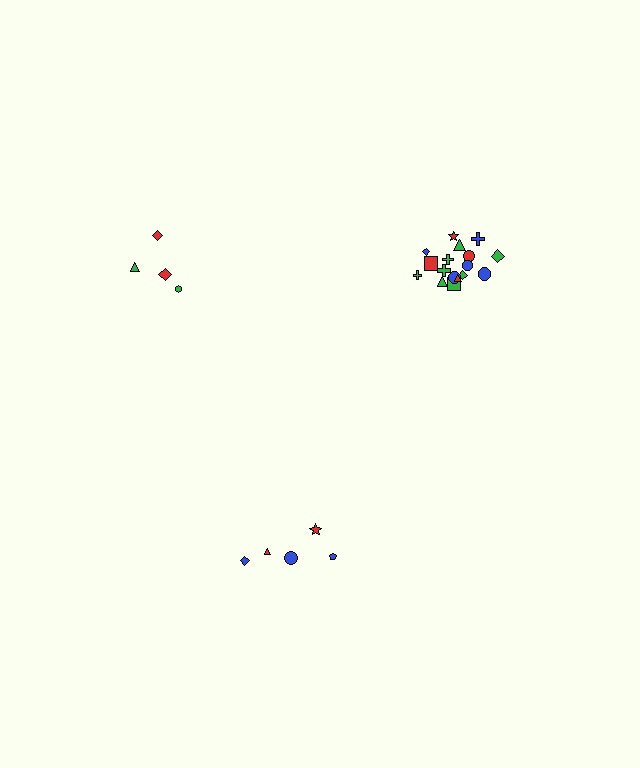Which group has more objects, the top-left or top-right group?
The top-right group.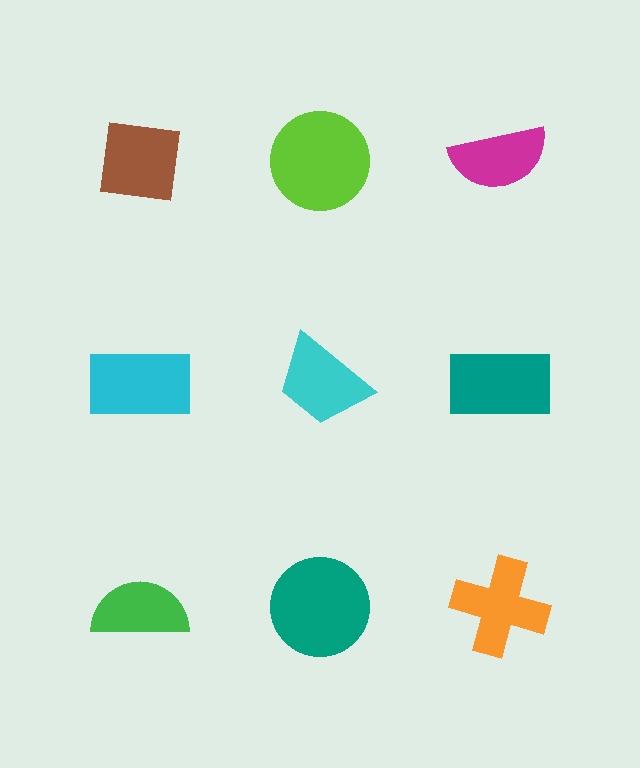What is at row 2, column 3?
A teal rectangle.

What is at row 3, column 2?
A teal circle.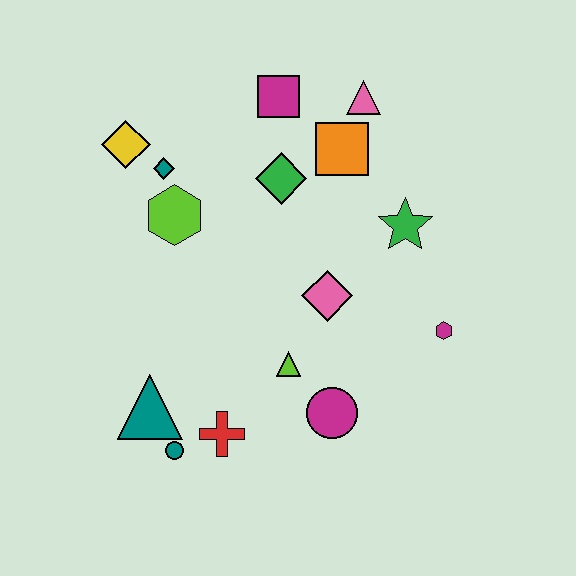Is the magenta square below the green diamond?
No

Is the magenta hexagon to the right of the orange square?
Yes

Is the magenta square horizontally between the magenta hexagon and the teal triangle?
Yes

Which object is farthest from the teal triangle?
The pink triangle is farthest from the teal triangle.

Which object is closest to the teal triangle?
The teal circle is closest to the teal triangle.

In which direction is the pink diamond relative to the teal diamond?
The pink diamond is to the right of the teal diamond.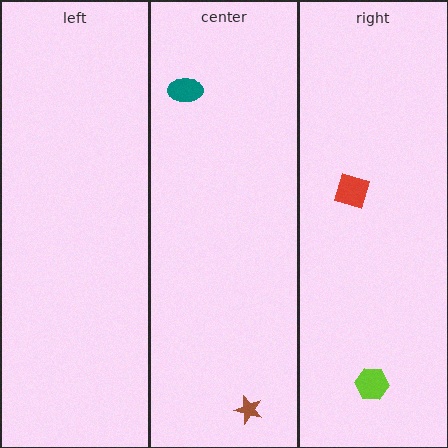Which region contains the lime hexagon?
The right region.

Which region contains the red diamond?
The right region.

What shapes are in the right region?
The lime hexagon, the red diamond.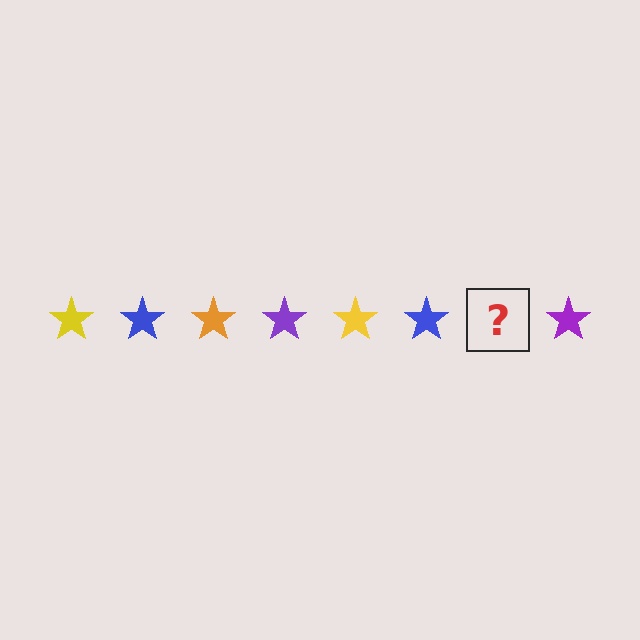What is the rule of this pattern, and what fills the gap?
The rule is that the pattern cycles through yellow, blue, orange, purple stars. The gap should be filled with an orange star.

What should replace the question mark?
The question mark should be replaced with an orange star.